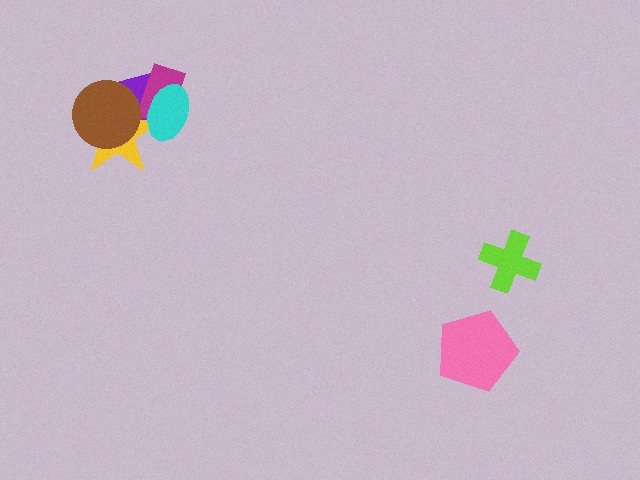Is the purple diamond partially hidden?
Yes, it is partially covered by another shape.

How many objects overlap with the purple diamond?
4 objects overlap with the purple diamond.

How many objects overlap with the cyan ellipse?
3 objects overlap with the cyan ellipse.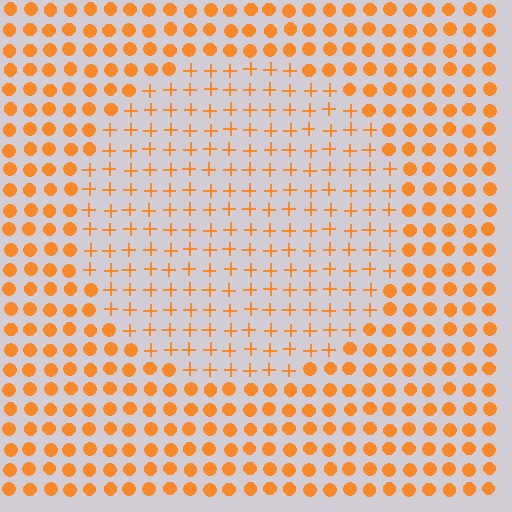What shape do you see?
I see a circle.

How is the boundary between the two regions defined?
The boundary is defined by a change in element shape: plus signs inside vs. circles outside. All elements share the same color and spacing.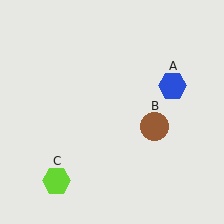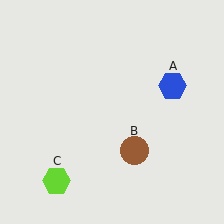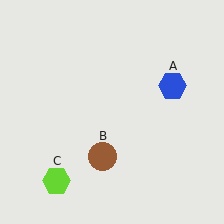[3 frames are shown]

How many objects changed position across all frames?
1 object changed position: brown circle (object B).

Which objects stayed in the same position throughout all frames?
Blue hexagon (object A) and lime hexagon (object C) remained stationary.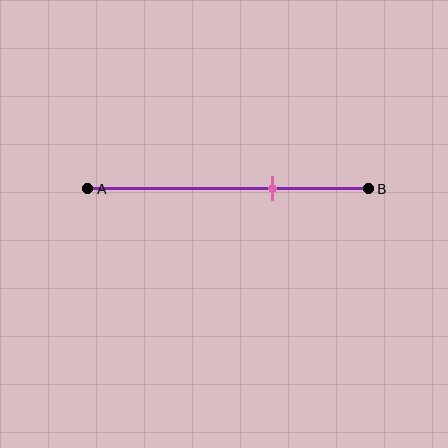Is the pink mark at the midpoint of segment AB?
No, the mark is at about 65% from A, not at the 50% midpoint.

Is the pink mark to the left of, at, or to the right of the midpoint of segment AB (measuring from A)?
The pink mark is to the right of the midpoint of segment AB.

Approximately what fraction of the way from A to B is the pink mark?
The pink mark is approximately 65% of the way from A to B.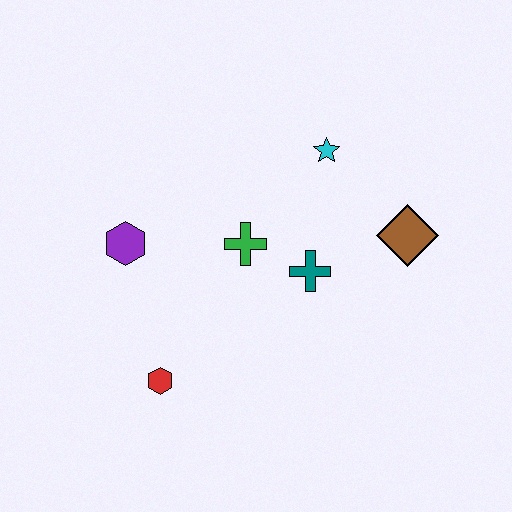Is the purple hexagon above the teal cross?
Yes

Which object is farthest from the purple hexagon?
The brown diamond is farthest from the purple hexagon.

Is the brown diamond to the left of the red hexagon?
No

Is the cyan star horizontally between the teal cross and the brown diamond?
Yes